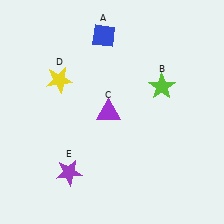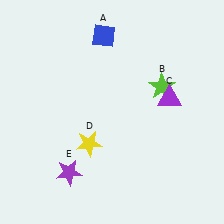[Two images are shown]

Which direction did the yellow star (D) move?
The yellow star (D) moved down.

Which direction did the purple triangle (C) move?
The purple triangle (C) moved right.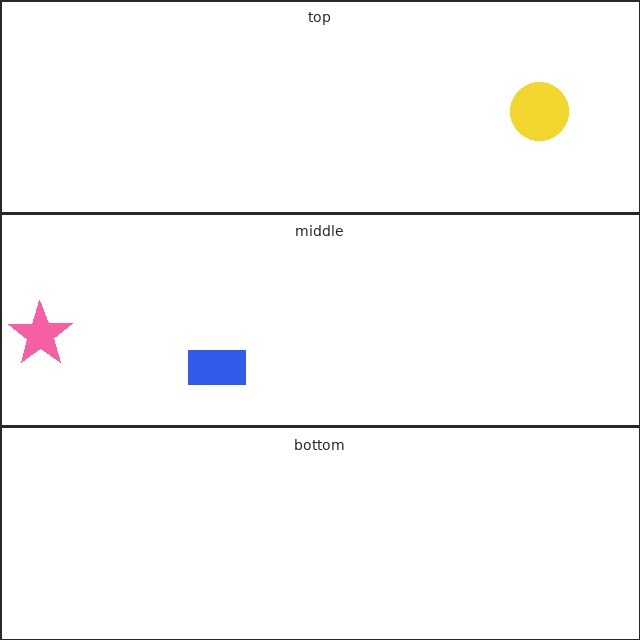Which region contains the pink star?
The middle region.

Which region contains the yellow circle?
The top region.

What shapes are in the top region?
The yellow circle.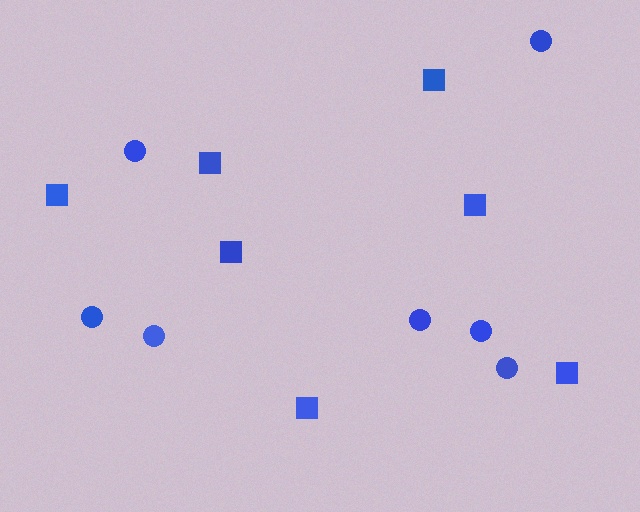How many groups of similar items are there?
There are 2 groups: one group of squares (7) and one group of circles (7).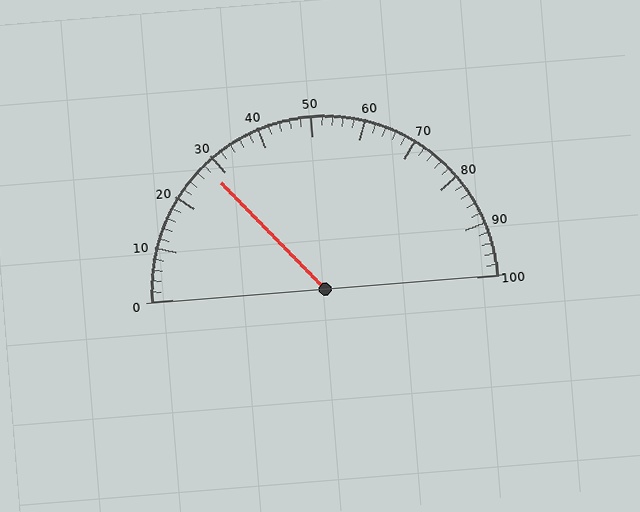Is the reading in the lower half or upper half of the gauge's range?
The reading is in the lower half of the range (0 to 100).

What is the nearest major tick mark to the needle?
The nearest major tick mark is 30.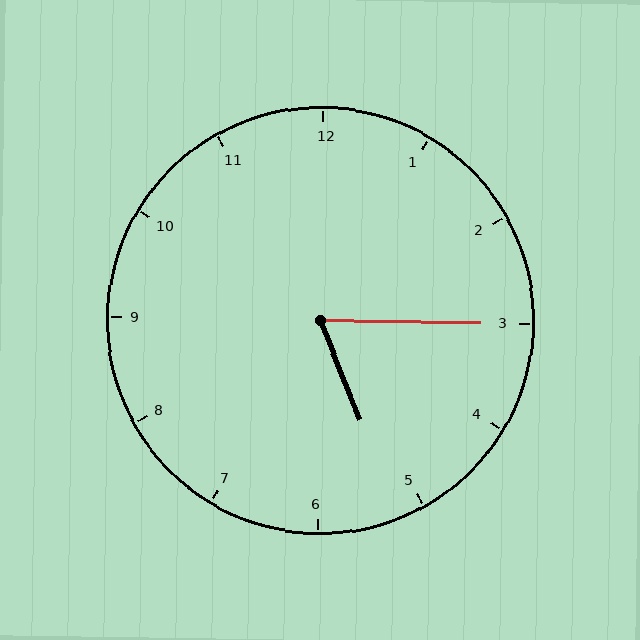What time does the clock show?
5:15.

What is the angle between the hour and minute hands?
Approximately 68 degrees.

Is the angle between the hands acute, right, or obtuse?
It is acute.